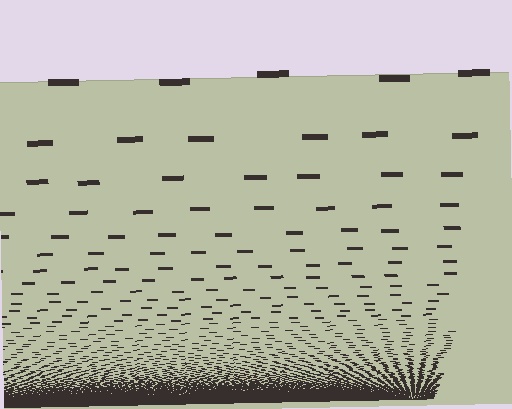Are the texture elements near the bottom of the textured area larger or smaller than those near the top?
Smaller. The gradient is inverted — elements near the bottom are smaller and denser.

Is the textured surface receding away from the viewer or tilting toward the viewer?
The surface appears to tilt toward the viewer. Texture elements get larger and sparser toward the top.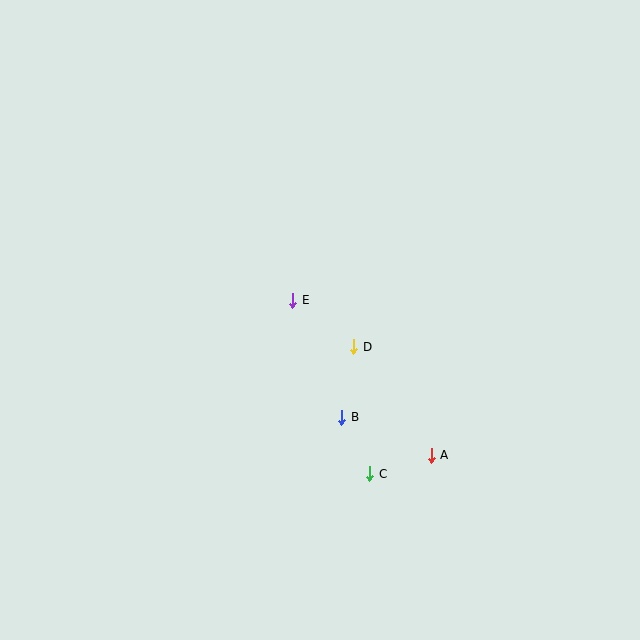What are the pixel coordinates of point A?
Point A is at (431, 455).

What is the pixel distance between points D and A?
The distance between D and A is 133 pixels.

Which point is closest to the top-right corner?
Point D is closest to the top-right corner.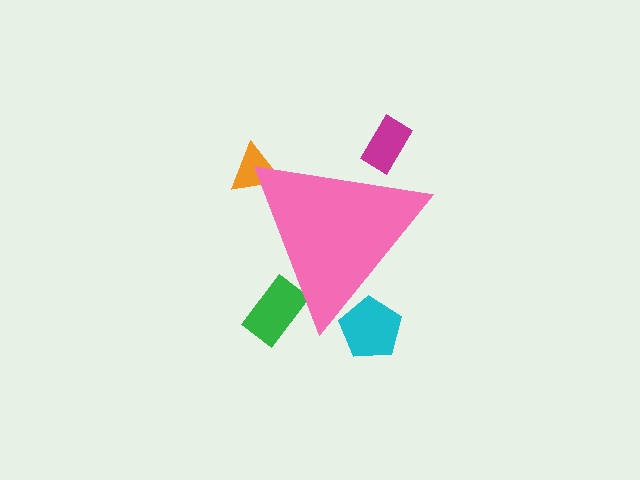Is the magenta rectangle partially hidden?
Yes, the magenta rectangle is partially hidden behind the pink triangle.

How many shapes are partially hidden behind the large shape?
4 shapes are partially hidden.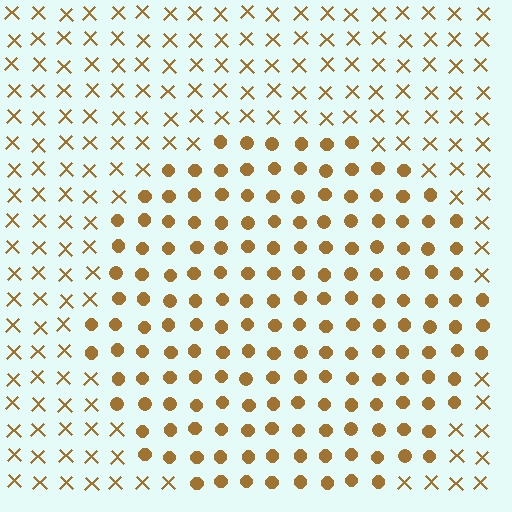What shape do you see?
I see a circle.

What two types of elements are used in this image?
The image uses circles inside the circle region and X marks outside it.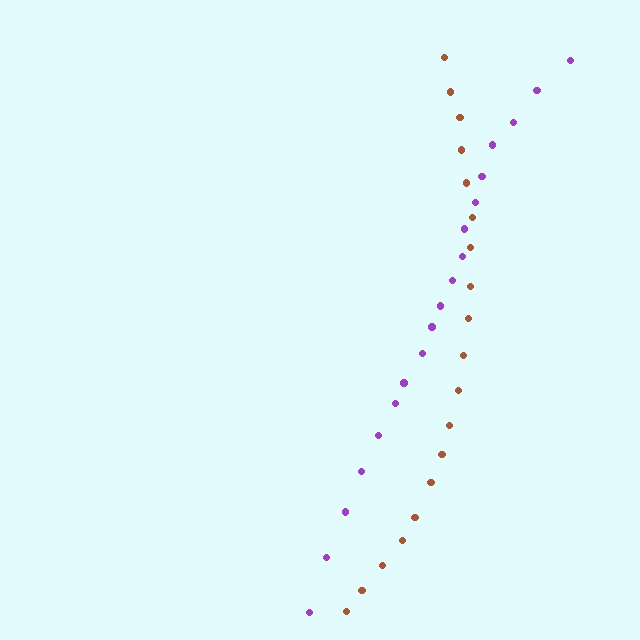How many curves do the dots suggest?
There are 2 distinct paths.